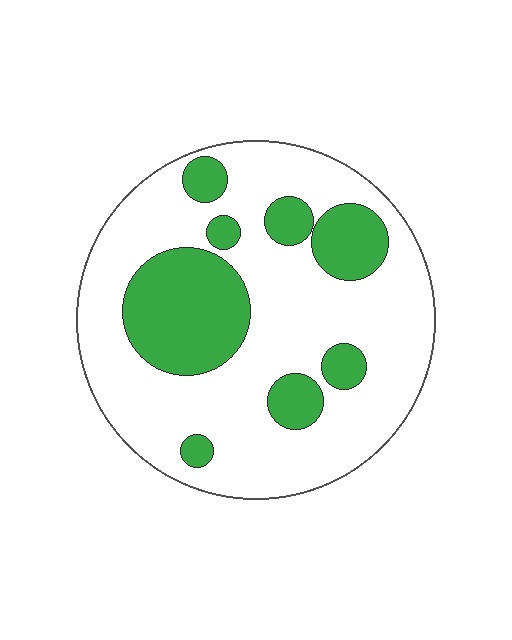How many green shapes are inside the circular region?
8.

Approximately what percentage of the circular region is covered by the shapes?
Approximately 25%.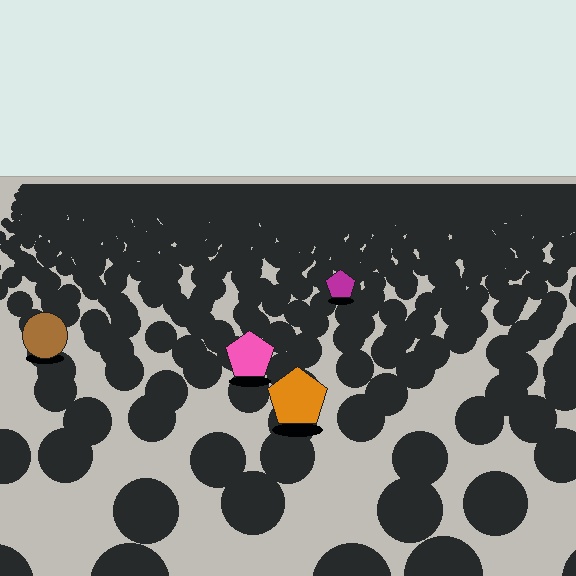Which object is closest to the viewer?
The orange pentagon is closest. The texture marks near it are larger and more spread out.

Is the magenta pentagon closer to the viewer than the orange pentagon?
No. The orange pentagon is closer — you can tell from the texture gradient: the ground texture is coarser near it.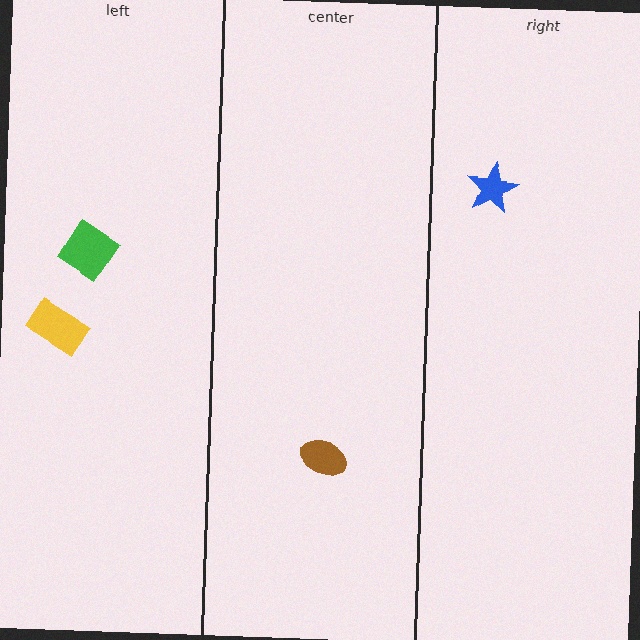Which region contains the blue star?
The right region.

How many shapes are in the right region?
1.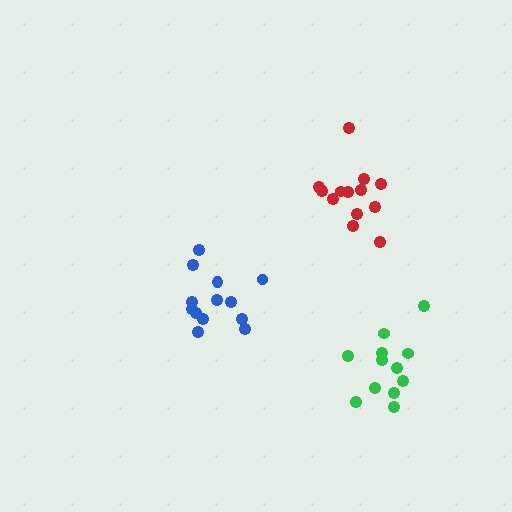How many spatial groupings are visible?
There are 3 spatial groupings.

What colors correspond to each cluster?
The clusters are colored: blue, green, red.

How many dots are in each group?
Group 1: 13 dots, Group 2: 12 dots, Group 3: 13 dots (38 total).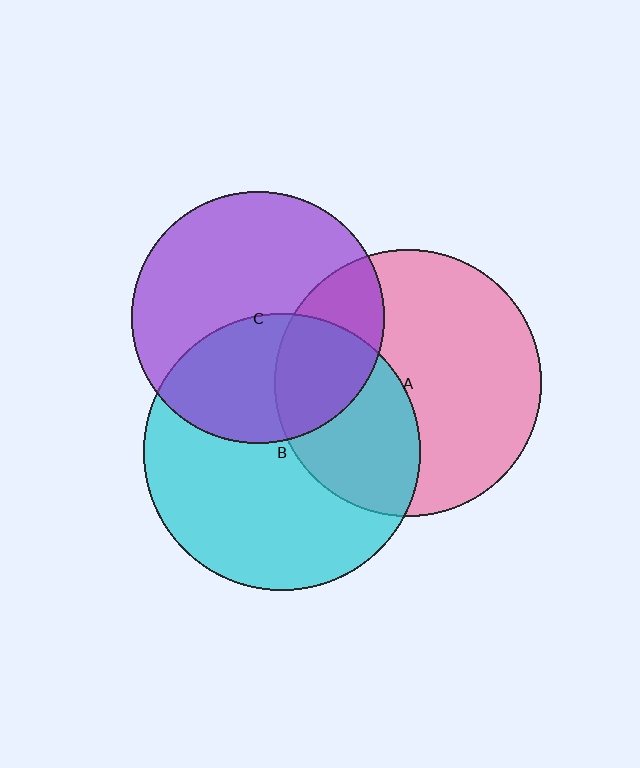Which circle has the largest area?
Circle B (cyan).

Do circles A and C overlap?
Yes.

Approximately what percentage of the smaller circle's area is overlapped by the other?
Approximately 25%.